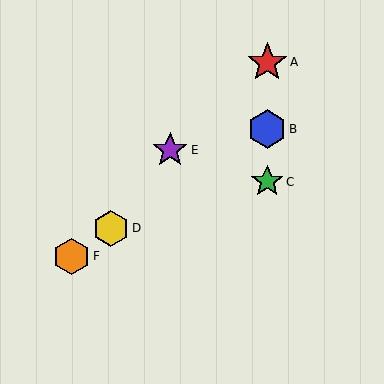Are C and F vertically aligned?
No, C is at x≈267 and F is at x≈71.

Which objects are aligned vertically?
Objects A, B, C are aligned vertically.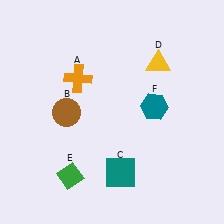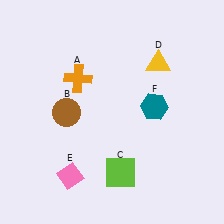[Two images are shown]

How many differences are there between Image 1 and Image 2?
There are 2 differences between the two images.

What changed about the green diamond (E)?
In Image 1, E is green. In Image 2, it changed to pink.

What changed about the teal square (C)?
In Image 1, C is teal. In Image 2, it changed to lime.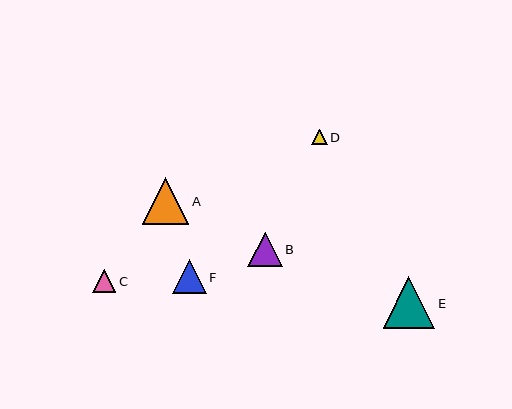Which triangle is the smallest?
Triangle D is the smallest with a size of approximately 15 pixels.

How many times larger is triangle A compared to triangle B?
Triangle A is approximately 1.3 times the size of triangle B.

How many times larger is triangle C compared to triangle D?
Triangle C is approximately 1.5 times the size of triangle D.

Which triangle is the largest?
Triangle E is the largest with a size of approximately 52 pixels.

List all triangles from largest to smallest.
From largest to smallest: E, A, B, F, C, D.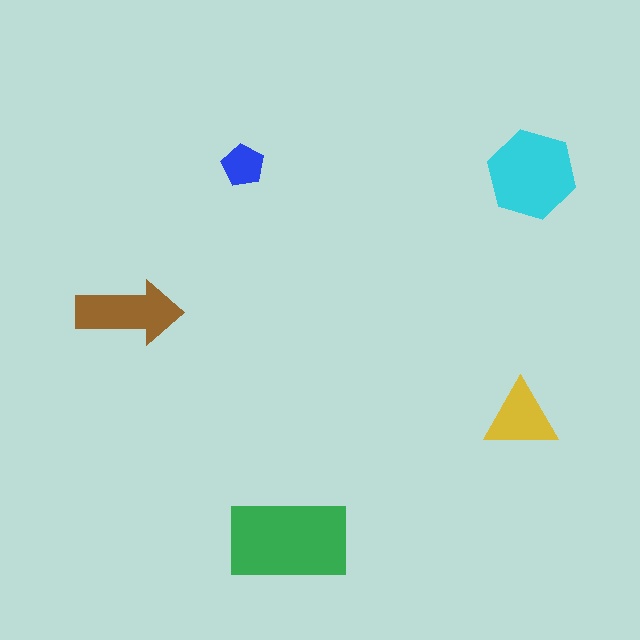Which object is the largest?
The green rectangle.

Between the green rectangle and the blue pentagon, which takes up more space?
The green rectangle.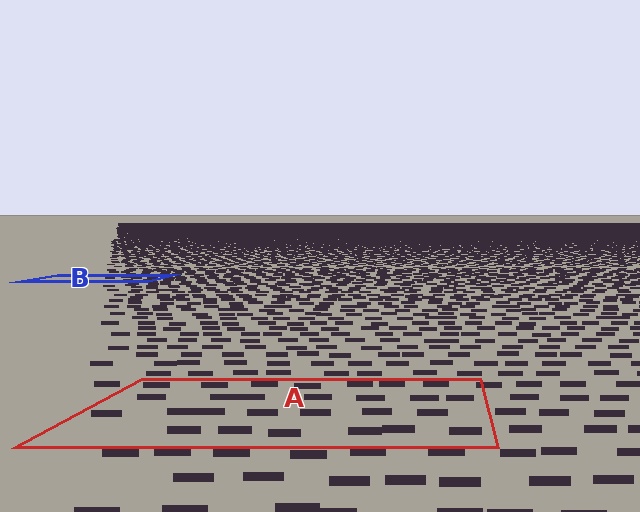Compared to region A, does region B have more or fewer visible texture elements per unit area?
Region B has more texture elements per unit area — they are packed more densely because it is farther away.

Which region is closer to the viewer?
Region A is closer. The texture elements there are larger and more spread out.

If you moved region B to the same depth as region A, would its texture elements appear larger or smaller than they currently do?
They would appear larger. At a closer depth, the same texture elements are projected at a bigger on-screen size.